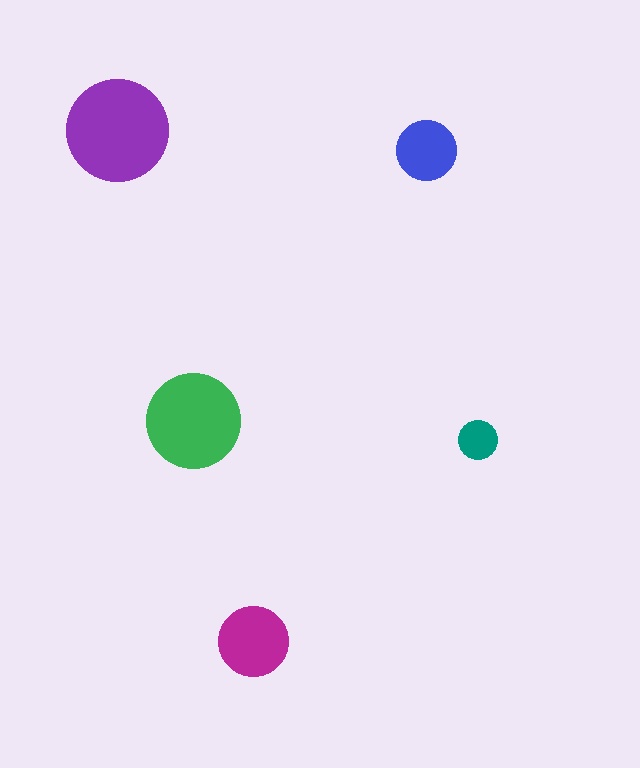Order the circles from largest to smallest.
the purple one, the green one, the magenta one, the blue one, the teal one.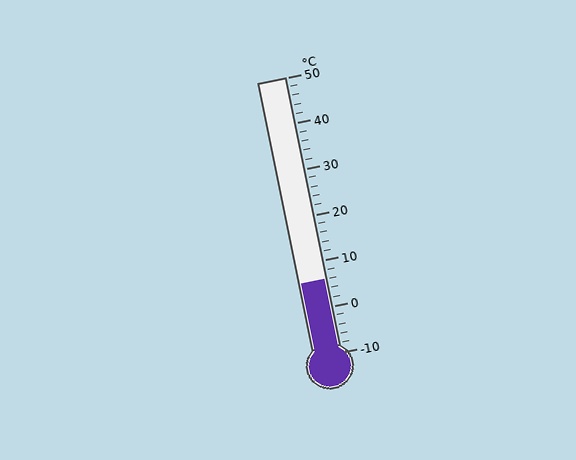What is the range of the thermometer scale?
The thermometer scale ranges from -10°C to 50°C.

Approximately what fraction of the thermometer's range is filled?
The thermometer is filled to approximately 25% of its range.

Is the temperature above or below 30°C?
The temperature is below 30°C.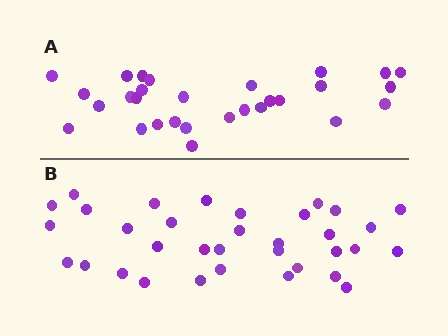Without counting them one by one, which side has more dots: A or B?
Region B (the bottom region) has more dots.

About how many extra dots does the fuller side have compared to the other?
Region B has about 5 more dots than region A.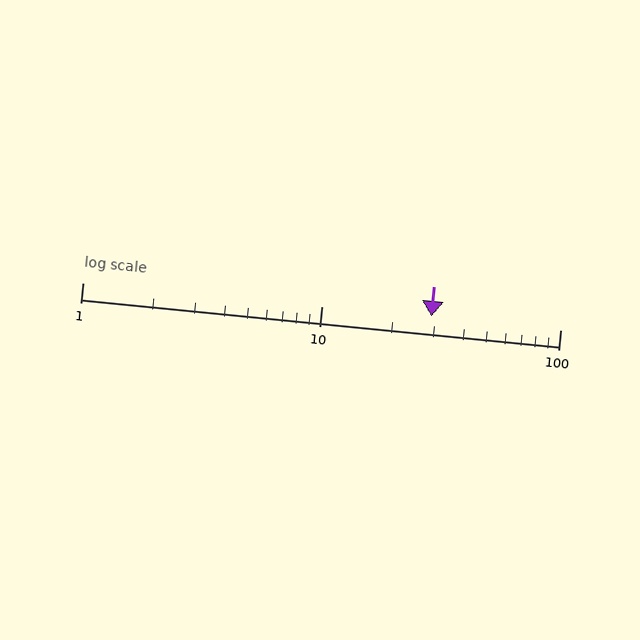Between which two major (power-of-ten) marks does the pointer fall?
The pointer is between 10 and 100.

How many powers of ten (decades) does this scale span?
The scale spans 2 decades, from 1 to 100.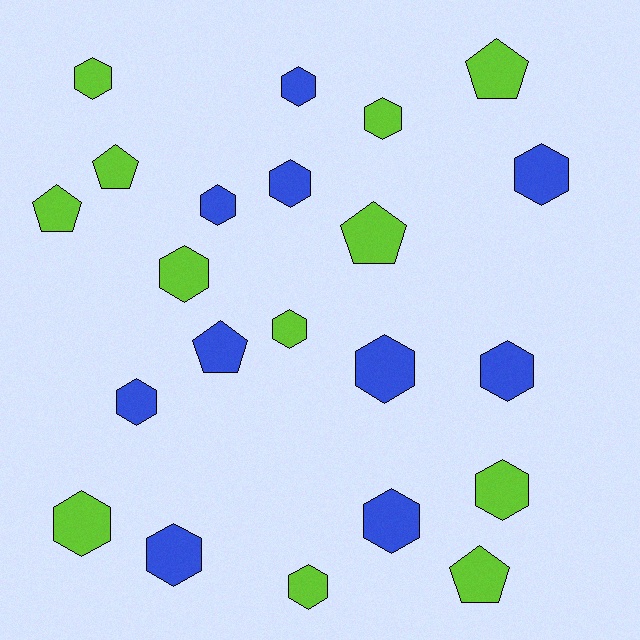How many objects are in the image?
There are 22 objects.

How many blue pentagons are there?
There is 1 blue pentagon.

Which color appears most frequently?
Lime, with 12 objects.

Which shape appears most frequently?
Hexagon, with 16 objects.